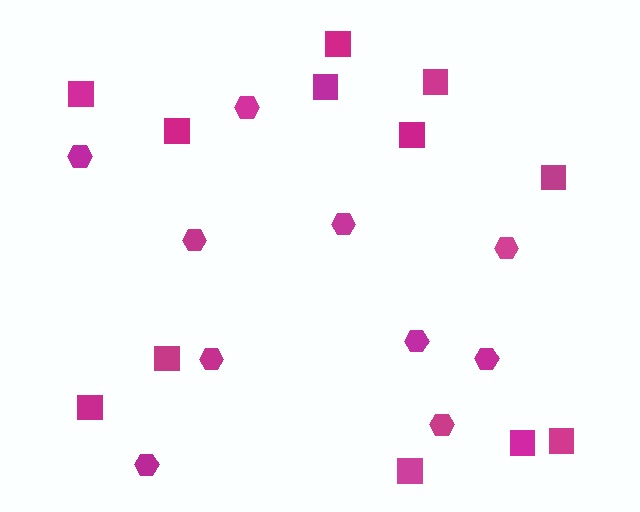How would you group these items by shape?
There are 2 groups: one group of hexagons (10) and one group of squares (12).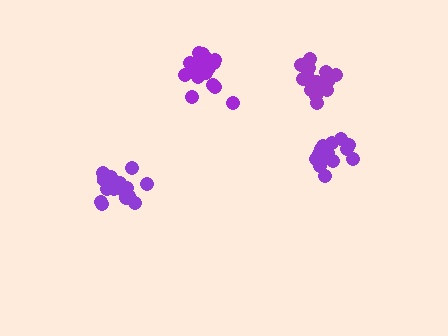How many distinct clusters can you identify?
There are 4 distinct clusters.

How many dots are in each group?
Group 1: 20 dots, Group 2: 18 dots, Group 3: 16 dots, Group 4: 16 dots (70 total).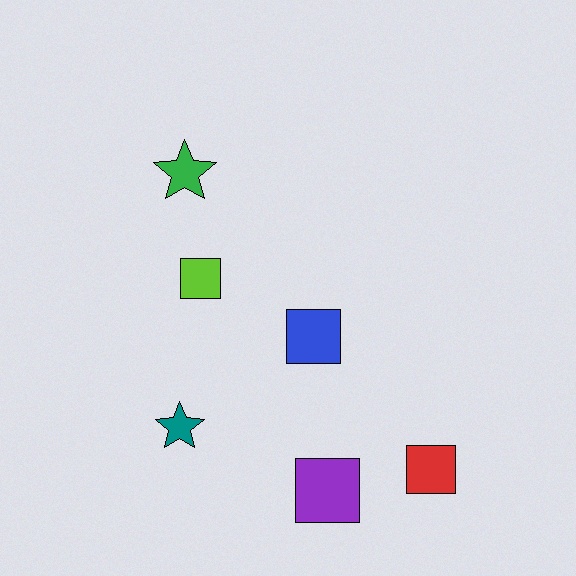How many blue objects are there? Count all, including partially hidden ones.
There is 1 blue object.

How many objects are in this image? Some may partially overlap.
There are 6 objects.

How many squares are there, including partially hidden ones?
There are 4 squares.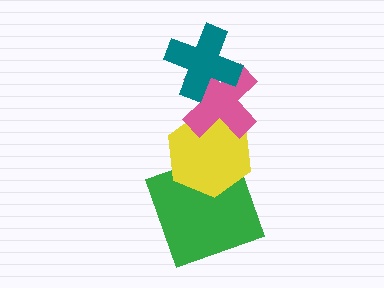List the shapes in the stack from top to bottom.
From top to bottom: the teal cross, the pink cross, the yellow hexagon, the green square.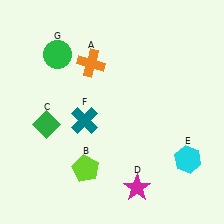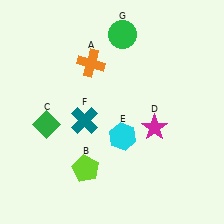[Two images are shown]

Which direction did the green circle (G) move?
The green circle (G) moved right.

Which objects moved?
The objects that moved are: the magenta star (D), the cyan hexagon (E), the green circle (G).